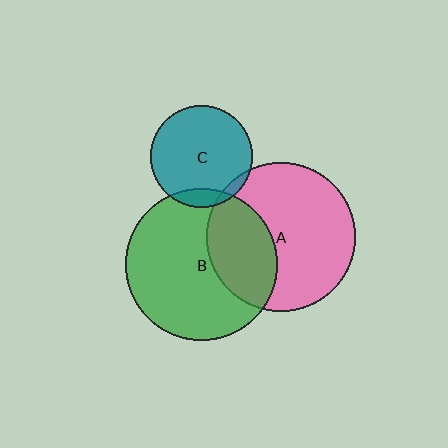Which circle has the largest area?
Circle B (green).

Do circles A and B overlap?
Yes.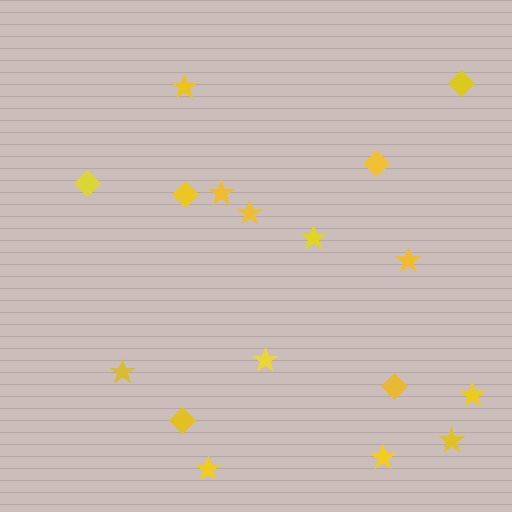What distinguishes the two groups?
There are 2 groups: one group of diamonds (6) and one group of stars (11).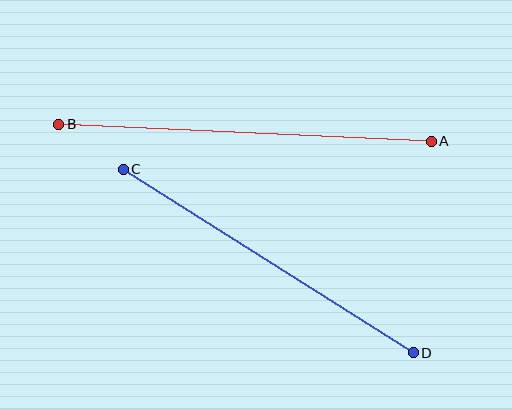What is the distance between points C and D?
The distance is approximately 343 pixels.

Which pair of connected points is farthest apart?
Points A and B are farthest apart.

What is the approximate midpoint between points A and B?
The midpoint is at approximately (245, 133) pixels.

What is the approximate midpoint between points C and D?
The midpoint is at approximately (268, 261) pixels.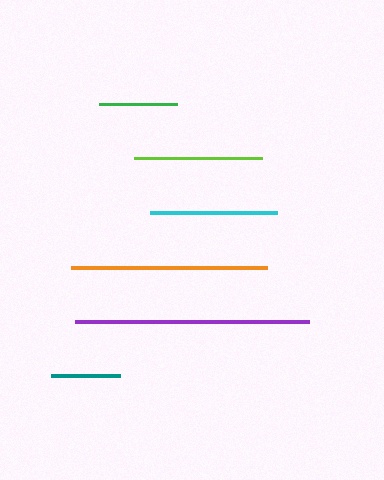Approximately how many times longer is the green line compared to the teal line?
The green line is approximately 1.2 times the length of the teal line.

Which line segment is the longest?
The purple line is the longest at approximately 234 pixels.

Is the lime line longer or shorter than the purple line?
The purple line is longer than the lime line.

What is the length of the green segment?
The green segment is approximately 79 pixels long.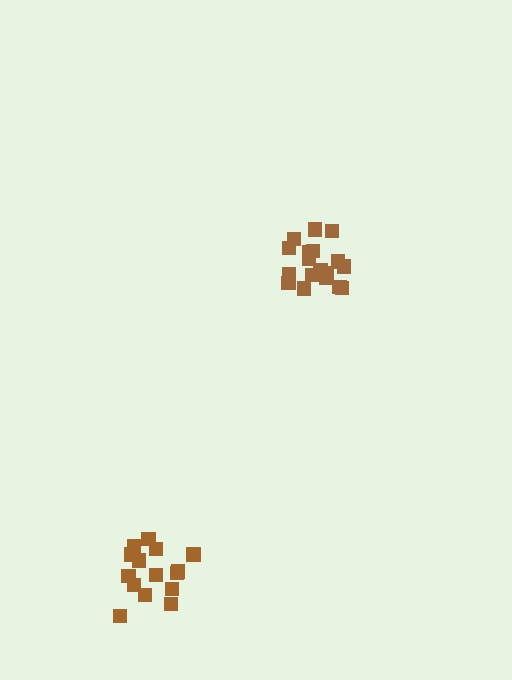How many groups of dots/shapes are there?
There are 2 groups.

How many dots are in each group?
Group 1: 18 dots, Group 2: 15 dots (33 total).